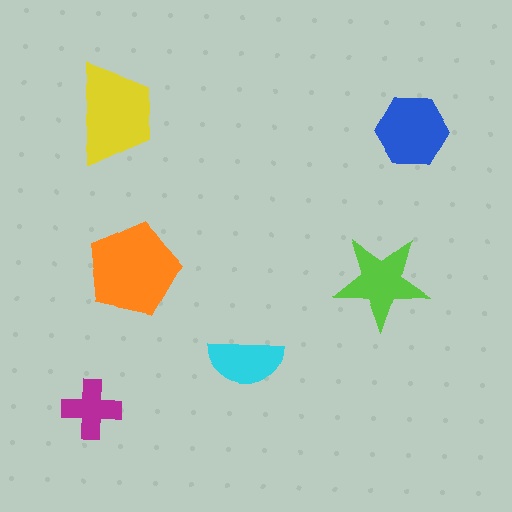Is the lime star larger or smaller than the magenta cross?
Larger.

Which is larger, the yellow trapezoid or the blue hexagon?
The yellow trapezoid.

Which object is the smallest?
The magenta cross.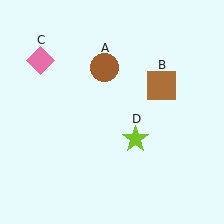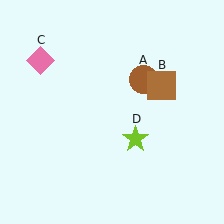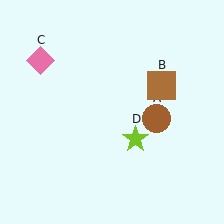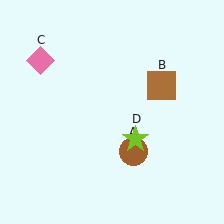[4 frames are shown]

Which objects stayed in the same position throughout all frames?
Brown square (object B) and pink diamond (object C) and lime star (object D) remained stationary.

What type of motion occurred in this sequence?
The brown circle (object A) rotated clockwise around the center of the scene.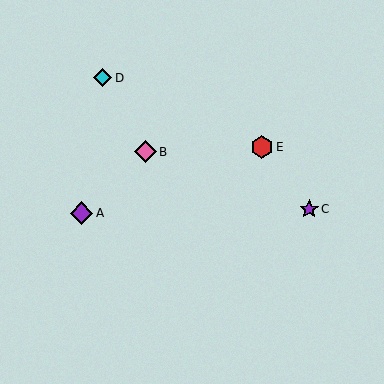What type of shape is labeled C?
Shape C is a purple star.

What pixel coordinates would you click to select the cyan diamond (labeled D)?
Click at (103, 78) to select the cyan diamond D.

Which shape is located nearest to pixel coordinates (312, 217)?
The purple star (labeled C) at (309, 209) is nearest to that location.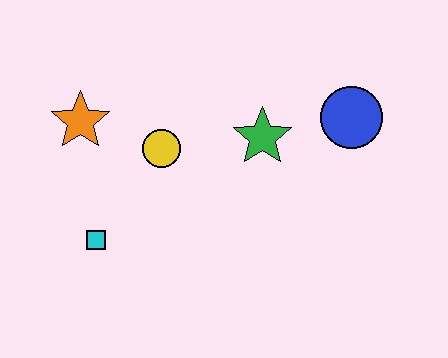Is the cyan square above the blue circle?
No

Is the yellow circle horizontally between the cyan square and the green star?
Yes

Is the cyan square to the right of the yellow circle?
No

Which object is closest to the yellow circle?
The orange star is closest to the yellow circle.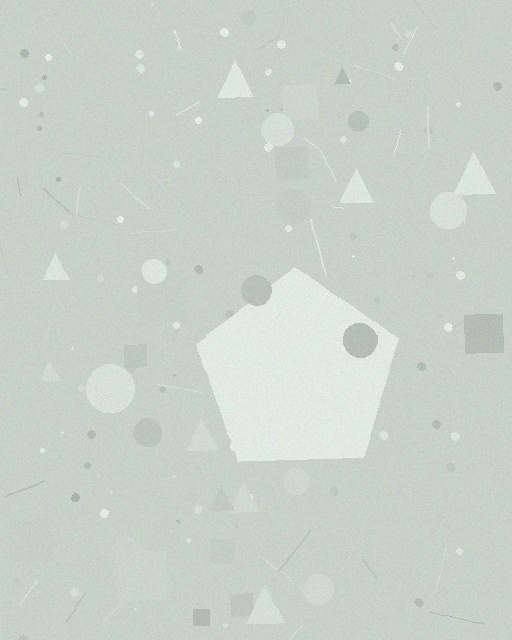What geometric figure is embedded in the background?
A pentagon is embedded in the background.